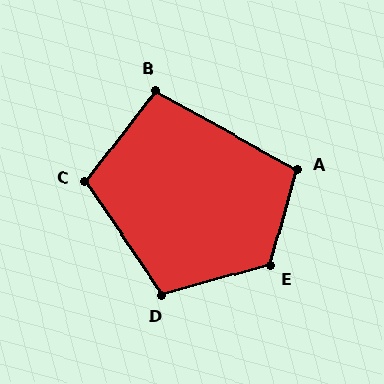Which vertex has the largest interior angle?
E, at approximately 121 degrees.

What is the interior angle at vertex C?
Approximately 108 degrees (obtuse).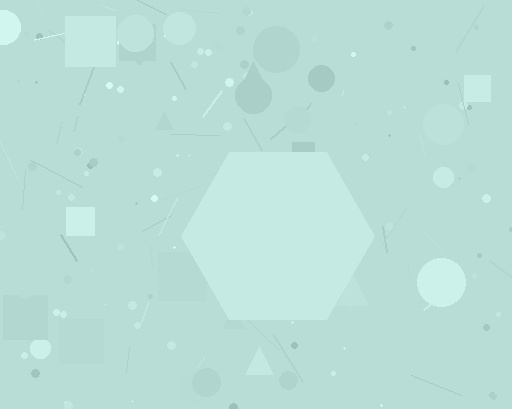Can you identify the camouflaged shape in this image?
The camouflaged shape is a hexagon.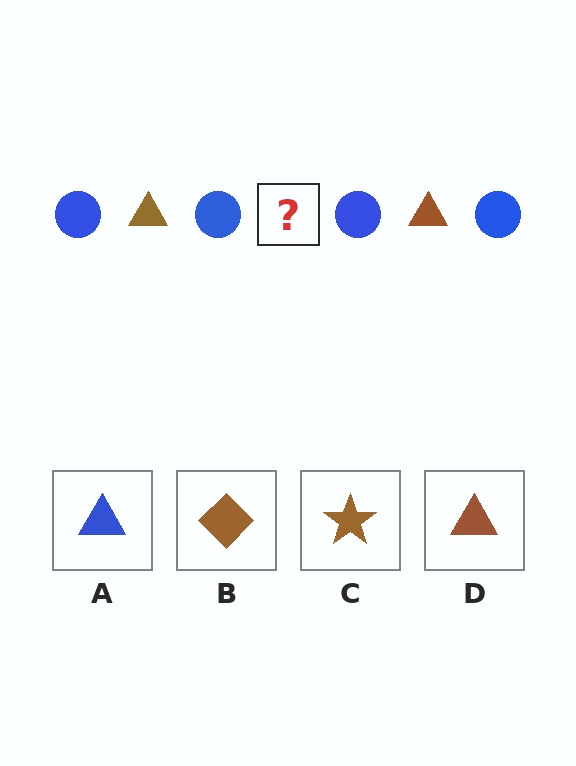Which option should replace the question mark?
Option D.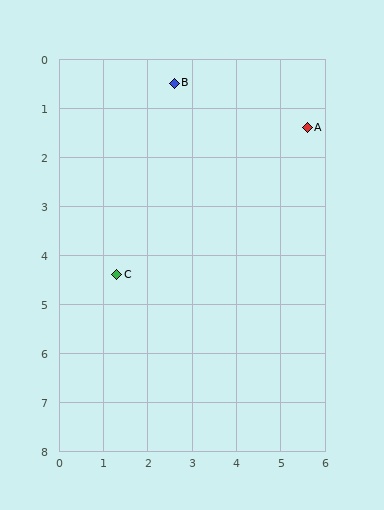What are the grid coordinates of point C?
Point C is at approximately (1.3, 4.4).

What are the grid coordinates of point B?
Point B is at approximately (2.6, 0.5).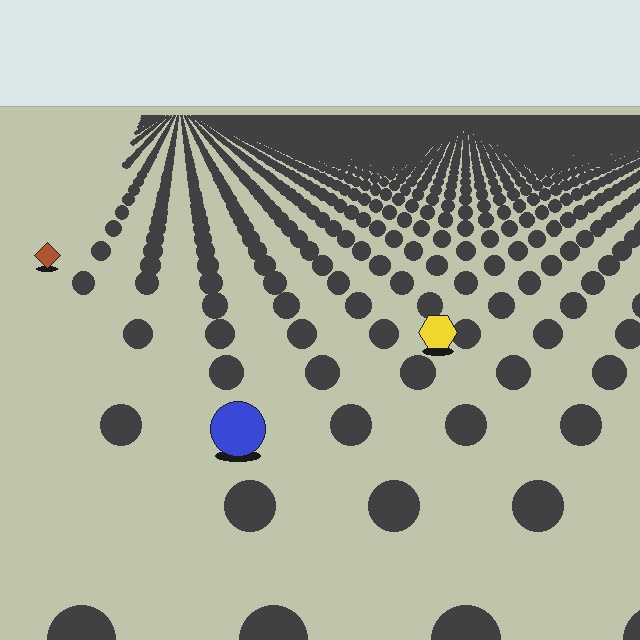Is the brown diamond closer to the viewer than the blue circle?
No. The blue circle is closer — you can tell from the texture gradient: the ground texture is coarser near it.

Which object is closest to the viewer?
The blue circle is closest. The texture marks near it are larger and more spread out.